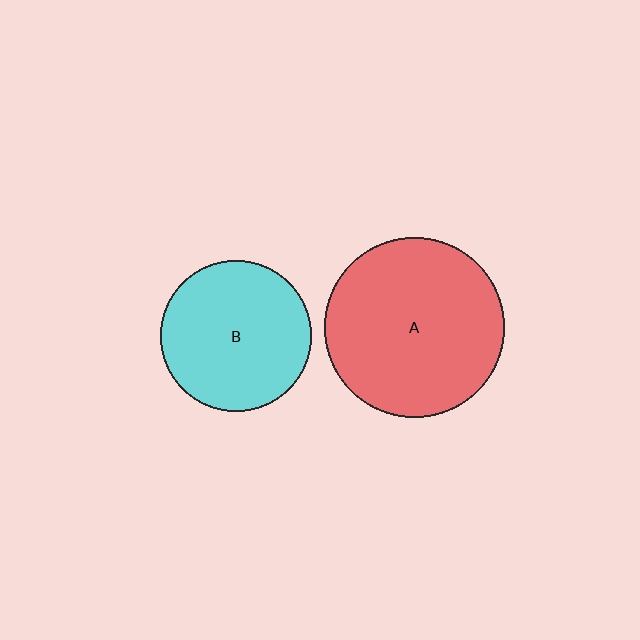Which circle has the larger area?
Circle A (red).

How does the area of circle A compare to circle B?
Approximately 1.4 times.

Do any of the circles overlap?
No, none of the circles overlap.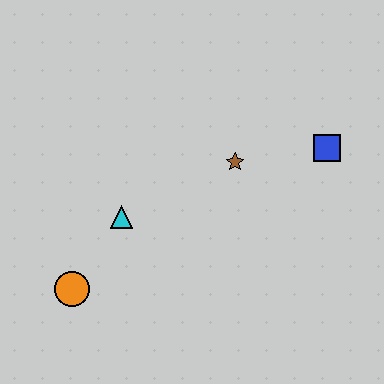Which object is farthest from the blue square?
The orange circle is farthest from the blue square.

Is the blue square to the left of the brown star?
No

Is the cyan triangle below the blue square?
Yes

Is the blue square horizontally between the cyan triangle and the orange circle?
No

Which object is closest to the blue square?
The brown star is closest to the blue square.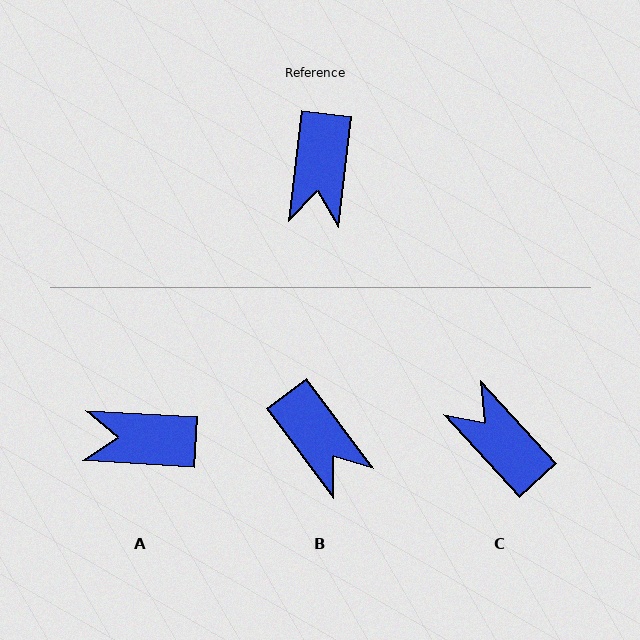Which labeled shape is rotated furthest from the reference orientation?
C, about 131 degrees away.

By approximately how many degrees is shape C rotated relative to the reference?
Approximately 131 degrees clockwise.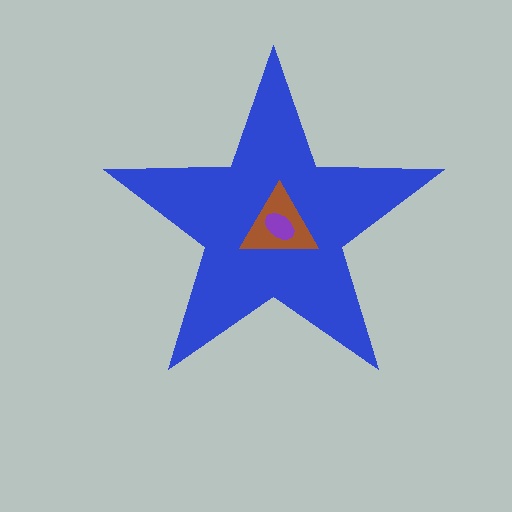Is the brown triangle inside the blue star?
Yes.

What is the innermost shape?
The purple ellipse.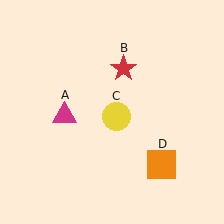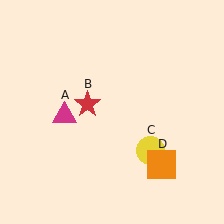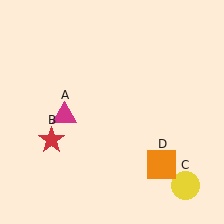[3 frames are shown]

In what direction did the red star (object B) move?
The red star (object B) moved down and to the left.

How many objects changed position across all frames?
2 objects changed position: red star (object B), yellow circle (object C).